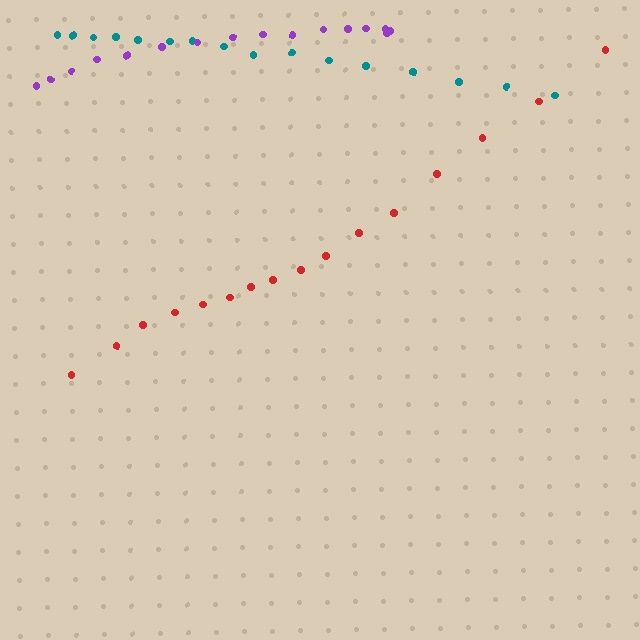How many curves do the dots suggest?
There are 3 distinct paths.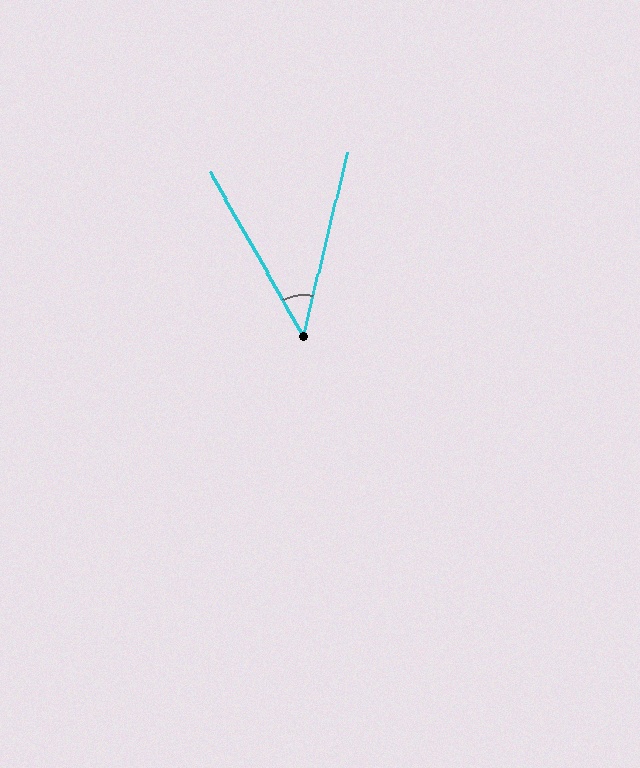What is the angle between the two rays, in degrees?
Approximately 43 degrees.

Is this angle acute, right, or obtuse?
It is acute.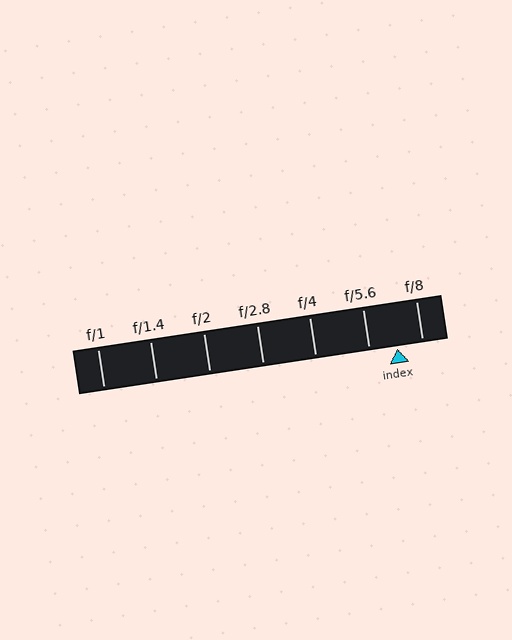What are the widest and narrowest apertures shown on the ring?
The widest aperture shown is f/1 and the narrowest is f/8.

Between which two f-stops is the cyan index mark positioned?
The index mark is between f/5.6 and f/8.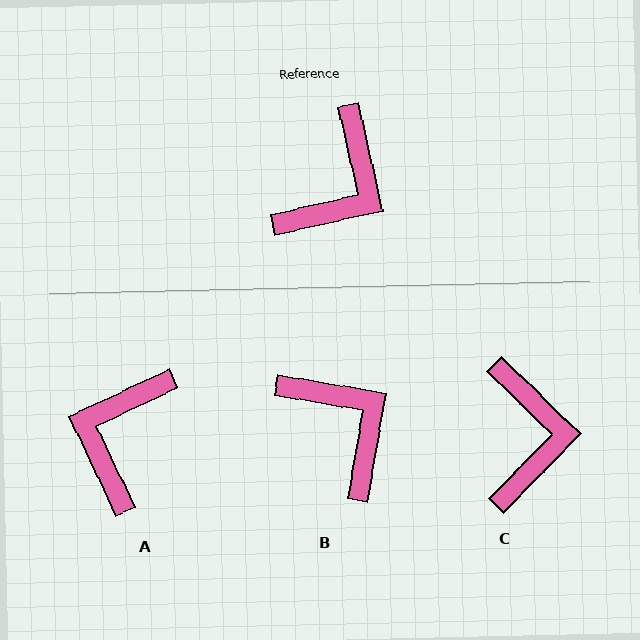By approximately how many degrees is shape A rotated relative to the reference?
Approximately 167 degrees clockwise.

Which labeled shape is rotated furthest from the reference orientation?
A, about 167 degrees away.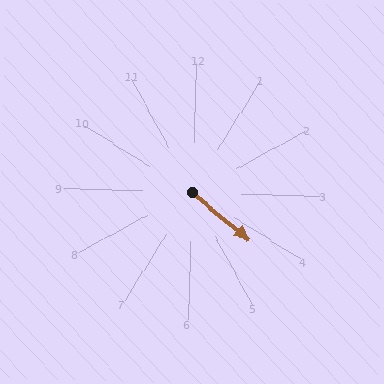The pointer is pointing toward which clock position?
Roughly 4 o'clock.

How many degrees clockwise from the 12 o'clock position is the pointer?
Approximately 128 degrees.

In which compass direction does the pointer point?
Southeast.